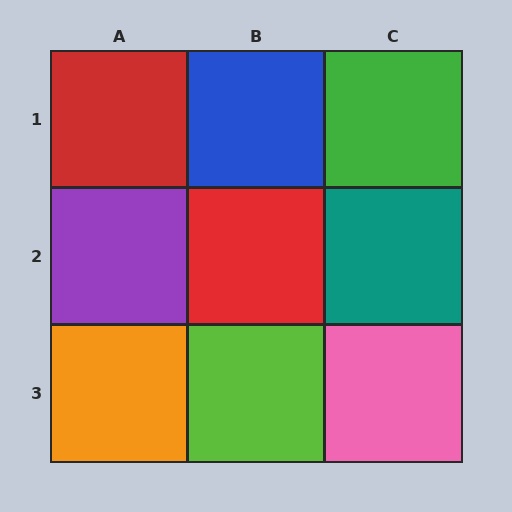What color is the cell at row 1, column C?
Green.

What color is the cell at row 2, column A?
Purple.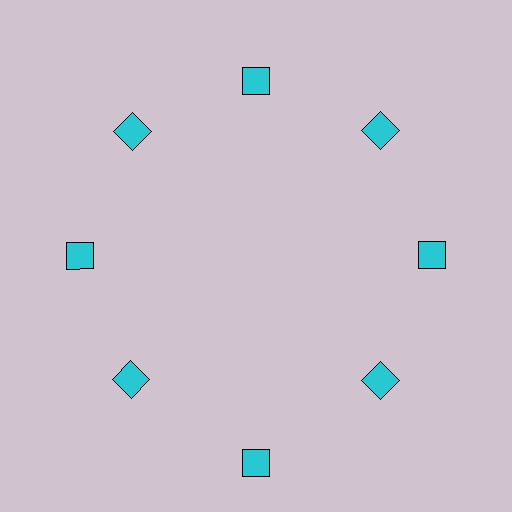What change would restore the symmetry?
The symmetry would be restored by moving it inward, back onto the ring so that all 8 diamonds sit at equal angles and equal distance from the center.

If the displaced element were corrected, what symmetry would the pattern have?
It would have 8-fold rotational symmetry — the pattern would map onto itself every 45 degrees.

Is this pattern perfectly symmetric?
No. The 8 cyan diamonds are arranged in a ring, but one element near the 6 o'clock position is pushed outward from the center, breaking the 8-fold rotational symmetry.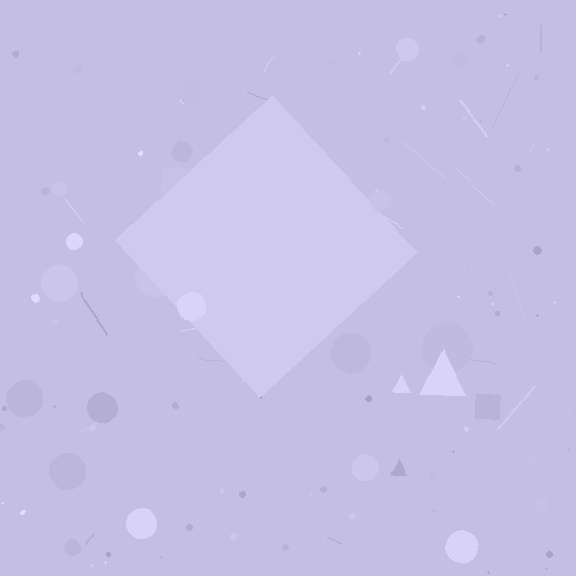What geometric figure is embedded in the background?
A diamond is embedded in the background.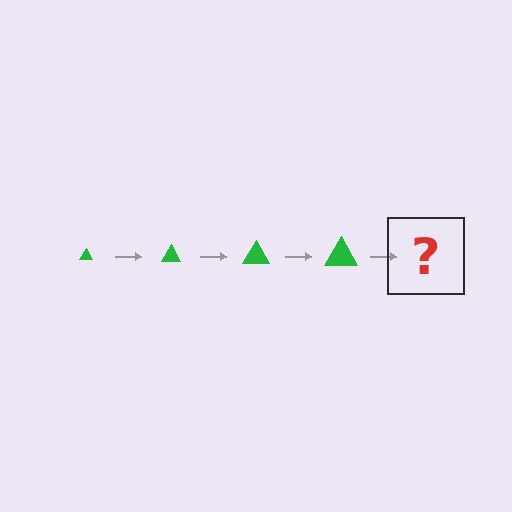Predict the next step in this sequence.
The next step is a green triangle, larger than the previous one.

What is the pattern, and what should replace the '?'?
The pattern is that the triangle gets progressively larger each step. The '?' should be a green triangle, larger than the previous one.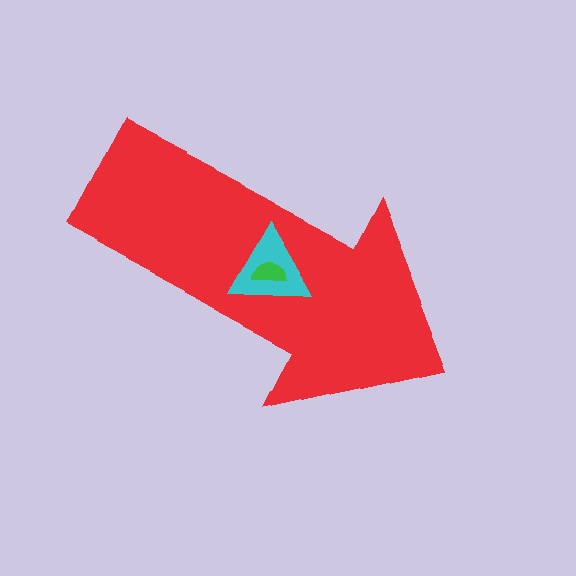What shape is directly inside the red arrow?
The cyan triangle.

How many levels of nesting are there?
3.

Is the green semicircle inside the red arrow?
Yes.